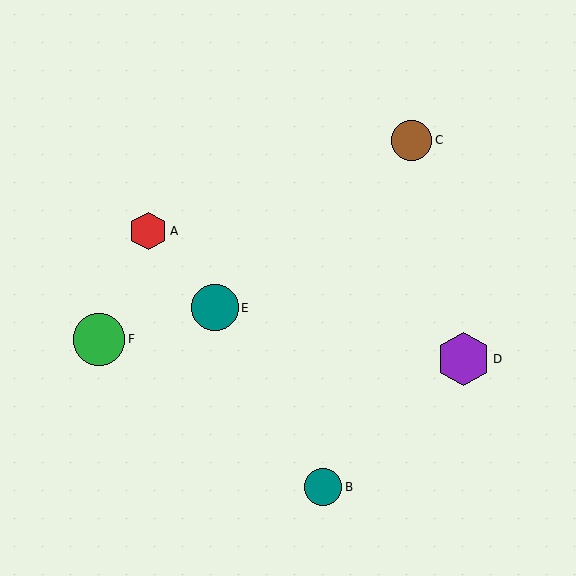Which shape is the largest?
The purple hexagon (labeled D) is the largest.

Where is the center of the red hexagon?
The center of the red hexagon is at (148, 231).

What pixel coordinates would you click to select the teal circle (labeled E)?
Click at (215, 308) to select the teal circle E.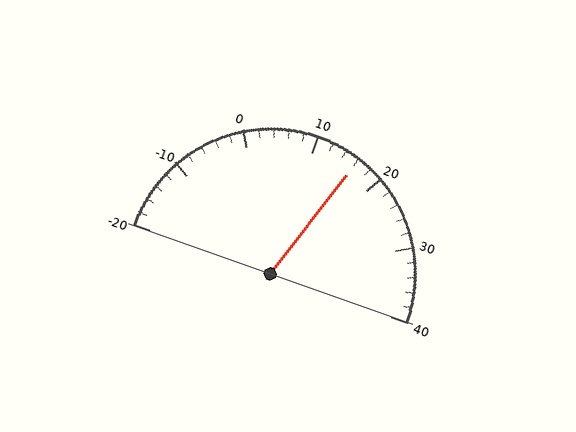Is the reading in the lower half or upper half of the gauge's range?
The reading is in the upper half of the range (-20 to 40).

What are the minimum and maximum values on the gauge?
The gauge ranges from -20 to 40.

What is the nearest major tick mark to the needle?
The nearest major tick mark is 20.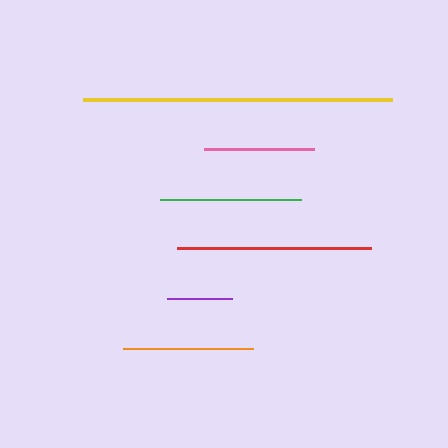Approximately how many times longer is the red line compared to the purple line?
The red line is approximately 3.0 times the length of the purple line.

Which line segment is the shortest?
The purple line is the shortest at approximately 65 pixels.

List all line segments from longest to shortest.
From longest to shortest: yellow, red, green, orange, pink, purple.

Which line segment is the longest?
The yellow line is the longest at approximately 309 pixels.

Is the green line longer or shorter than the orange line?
The green line is longer than the orange line.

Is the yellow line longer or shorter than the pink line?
The yellow line is longer than the pink line.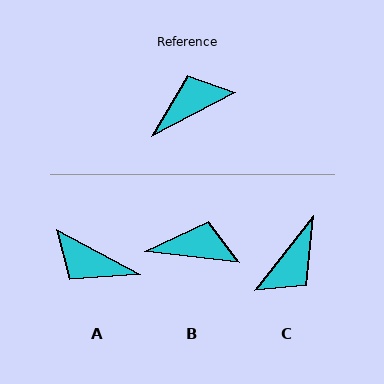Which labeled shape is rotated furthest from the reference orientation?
C, about 156 degrees away.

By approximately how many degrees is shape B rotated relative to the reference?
Approximately 34 degrees clockwise.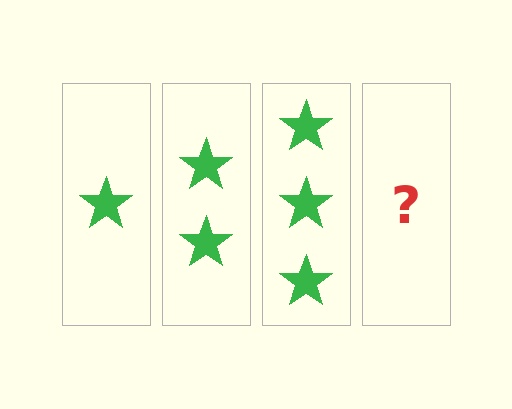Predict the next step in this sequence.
The next step is 4 stars.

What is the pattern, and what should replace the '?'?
The pattern is that each step adds one more star. The '?' should be 4 stars.